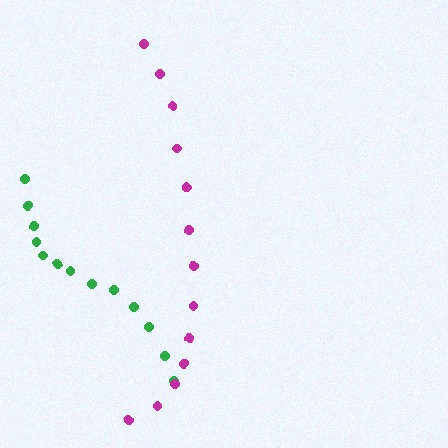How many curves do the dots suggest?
There are 2 distinct paths.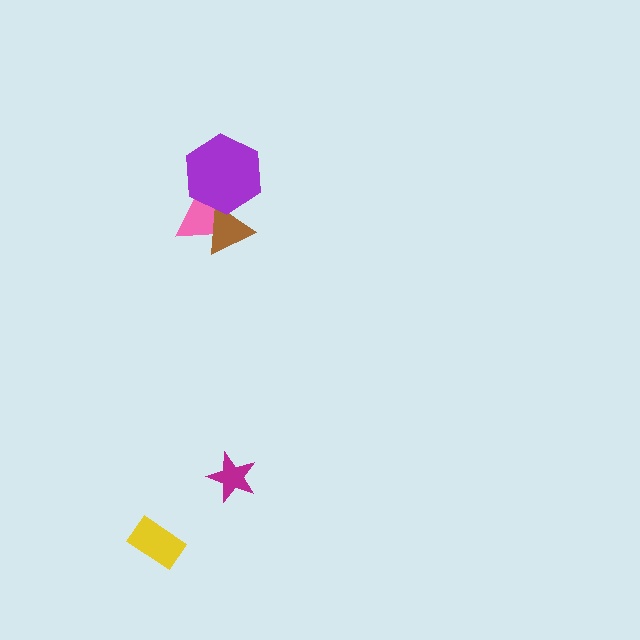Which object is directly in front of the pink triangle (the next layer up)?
The brown triangle is directly in front of the pink triangle.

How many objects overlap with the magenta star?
0 objects overlap with the magenta star.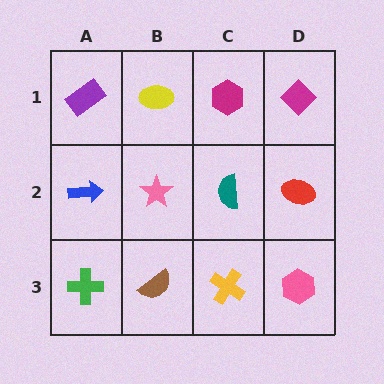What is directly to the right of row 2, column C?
A red ellipse.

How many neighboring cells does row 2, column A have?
3.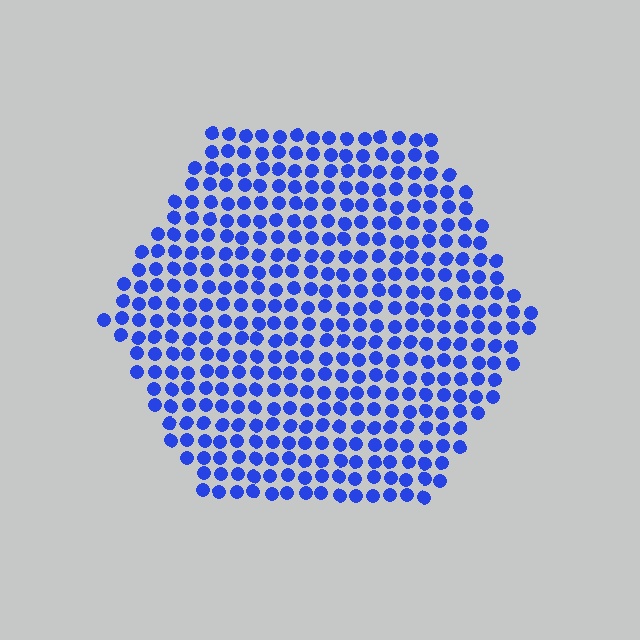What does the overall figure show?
The overall figure shows a hexagon.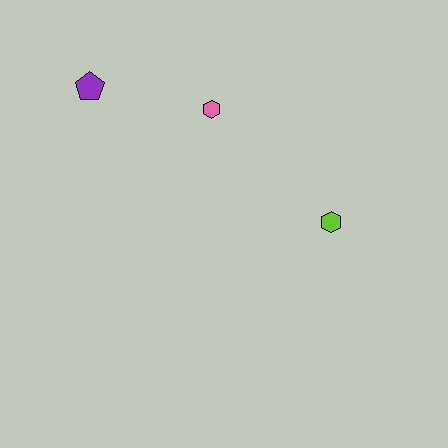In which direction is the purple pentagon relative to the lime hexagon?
The purple pentagon is to the left of the lime hexagon.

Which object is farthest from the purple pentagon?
The lime hexagon is farthest from the purple pentagon.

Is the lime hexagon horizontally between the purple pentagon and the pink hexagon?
No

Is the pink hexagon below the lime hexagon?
No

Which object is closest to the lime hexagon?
The pink hexagon is closest to the lime hexagon.